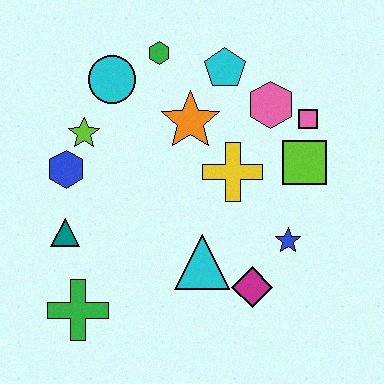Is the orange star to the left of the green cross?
No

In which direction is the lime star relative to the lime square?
The lime star is to the left of the lime square.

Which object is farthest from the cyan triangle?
The green hexagon is farthest from the cyan triangle.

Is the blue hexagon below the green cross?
No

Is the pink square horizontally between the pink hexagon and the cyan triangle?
No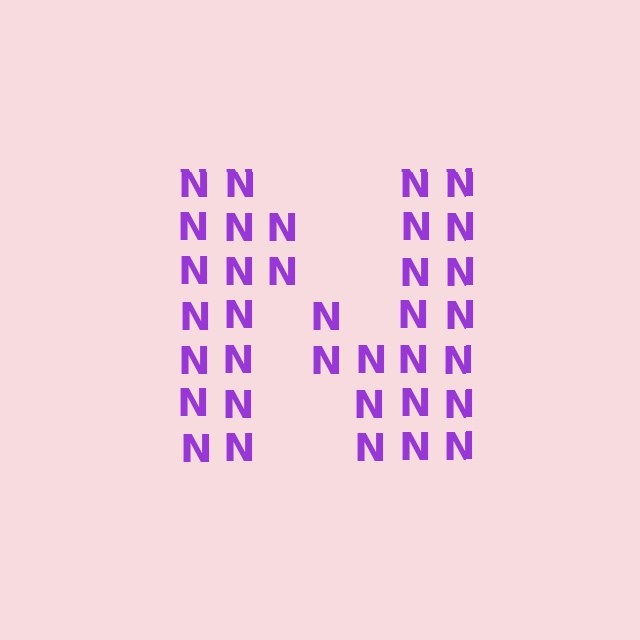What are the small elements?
The small elements are letter N's.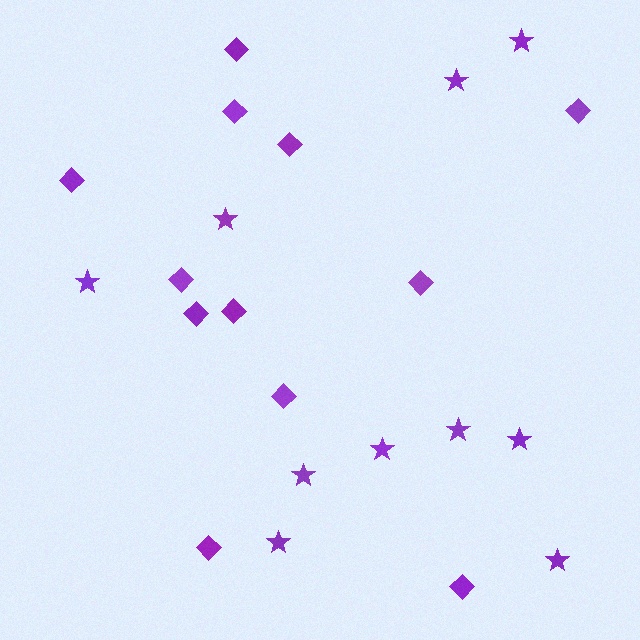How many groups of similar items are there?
There are 2 groups: one group of stars (10) and one group of diamonds (12).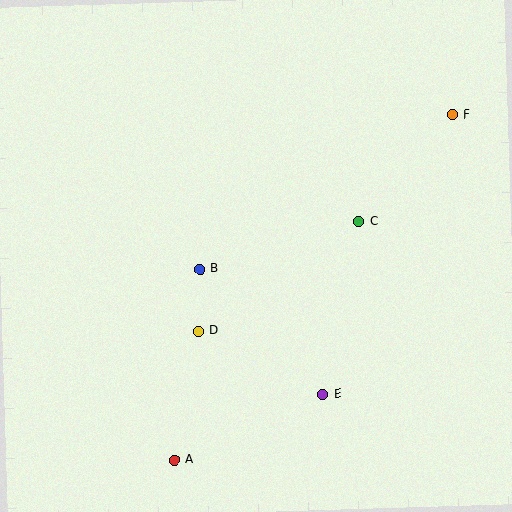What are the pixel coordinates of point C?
Point C is at (359, 222).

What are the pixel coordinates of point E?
Point E is at (323, 394).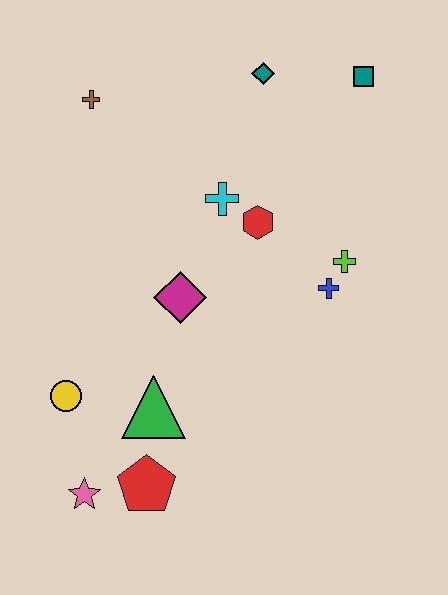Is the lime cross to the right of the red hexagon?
Yes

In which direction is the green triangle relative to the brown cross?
The green triangle is below the brown cross.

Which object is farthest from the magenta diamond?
The teal square is farthest from the magenta diamond.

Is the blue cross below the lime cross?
Yes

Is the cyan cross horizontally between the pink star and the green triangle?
No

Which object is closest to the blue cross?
The lime cross is closest to the blue cross.